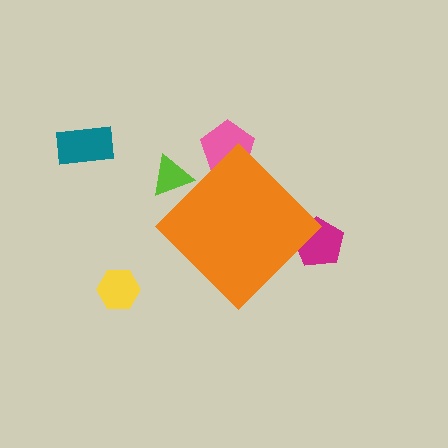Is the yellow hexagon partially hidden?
No, the yellow hexagon is fully visible.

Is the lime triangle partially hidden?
Yes, the lime triangle is partially hidden behind the orange diamond.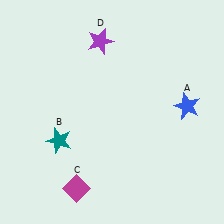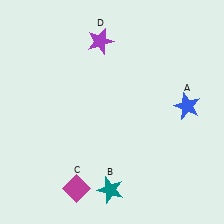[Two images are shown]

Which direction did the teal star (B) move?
The teal star (B) moved right.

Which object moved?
The teal star (B) moved right.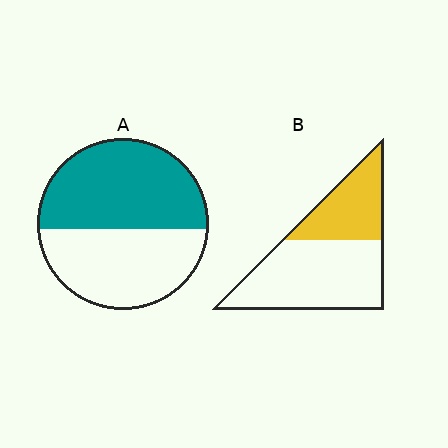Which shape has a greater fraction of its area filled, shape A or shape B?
Shape A.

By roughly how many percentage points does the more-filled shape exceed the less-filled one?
By roughly 20 percentage points (A over B).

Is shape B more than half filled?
No.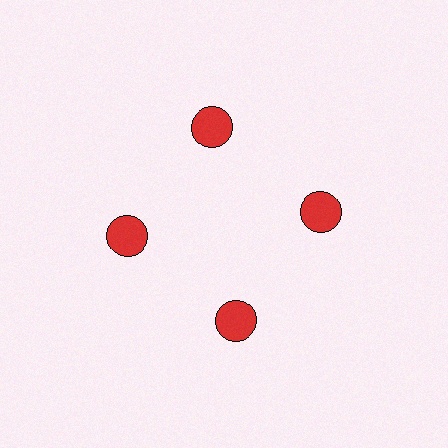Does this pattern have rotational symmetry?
Yes, this pattern has 4-fold rotational symmetry. It looks the same after rotating 90 degrees around the center.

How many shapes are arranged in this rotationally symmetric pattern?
There are 4 shapes, arranged in 4 groups of 1.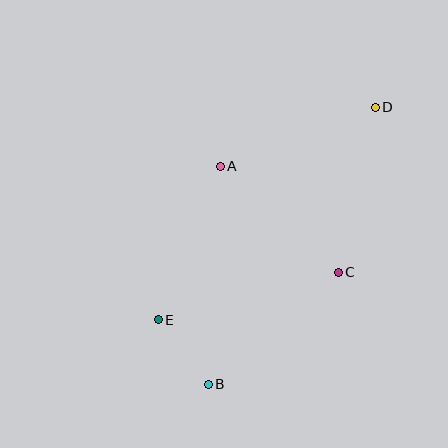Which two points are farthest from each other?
Points B and D are farthest from each other.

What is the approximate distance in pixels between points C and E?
The distance between C and E is approximately 186 pixels.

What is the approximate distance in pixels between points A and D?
The distance between A and D is approximately 166 pixels.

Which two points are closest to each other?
Points B and E are closest to each other.